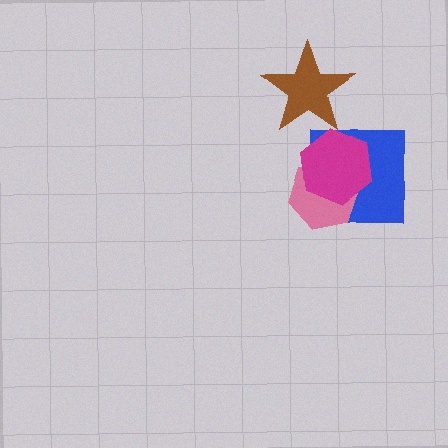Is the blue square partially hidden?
Yes, it is partially covered by another shape.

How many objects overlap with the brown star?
0 objects overlap with the brown star.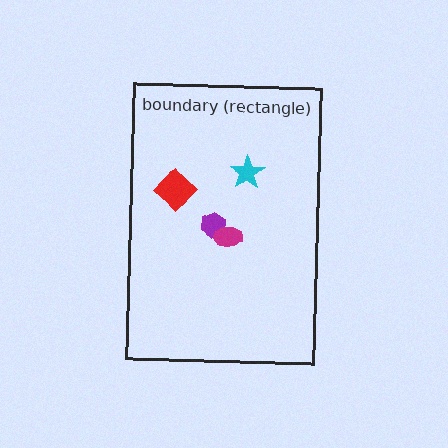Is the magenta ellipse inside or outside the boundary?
Inside.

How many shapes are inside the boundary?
4 inside, 0 outside.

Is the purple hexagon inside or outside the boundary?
Inside.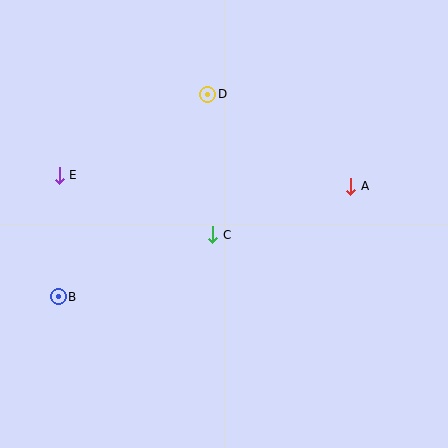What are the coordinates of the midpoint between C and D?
The midpoint between C and D is at (210, 165).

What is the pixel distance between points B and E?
The distance between B and E is 122 pixels.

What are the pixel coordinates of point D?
Point D is at (208, 94).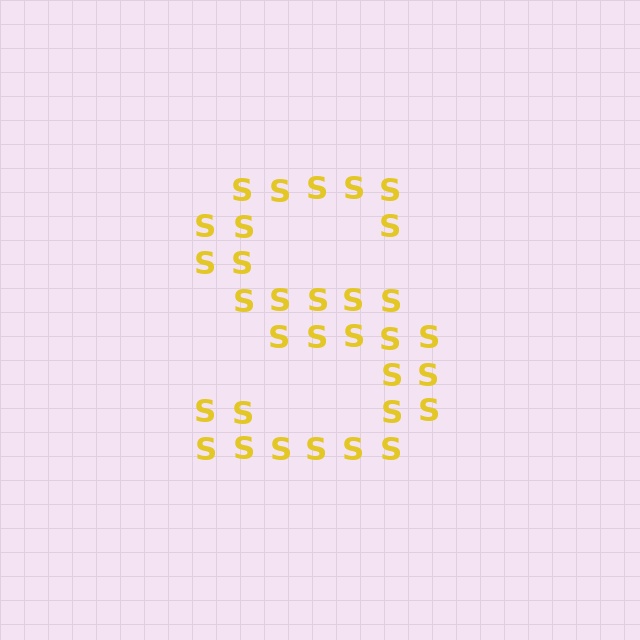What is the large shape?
The large shape is the letter S.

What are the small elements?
The small elements are letter S's.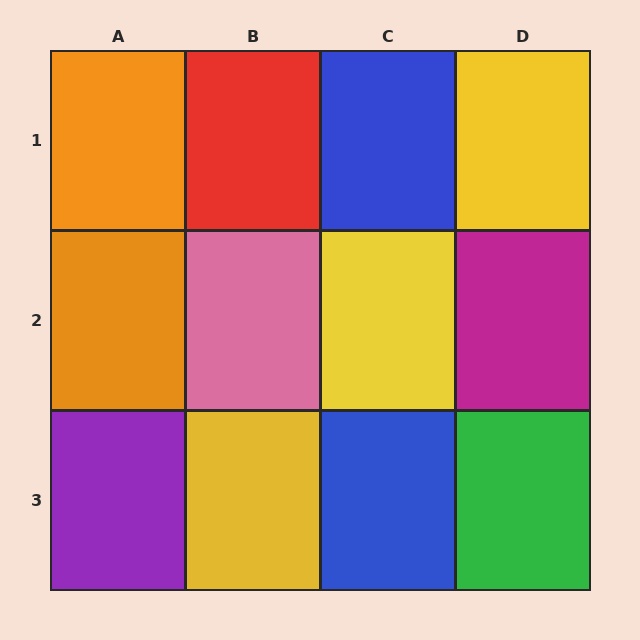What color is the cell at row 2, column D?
Magenta.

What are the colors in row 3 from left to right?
Purple, yellow, blue, green.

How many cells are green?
1 cell is green.